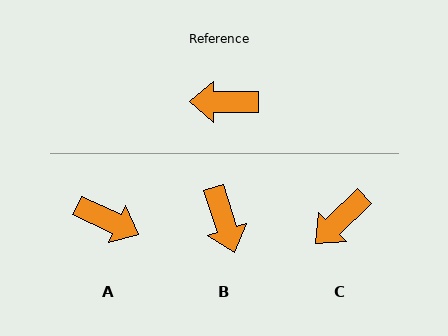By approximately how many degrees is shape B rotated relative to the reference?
Approximately 107 degrees counter-clockwise.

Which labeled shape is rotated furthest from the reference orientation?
A, about 155 degrees away.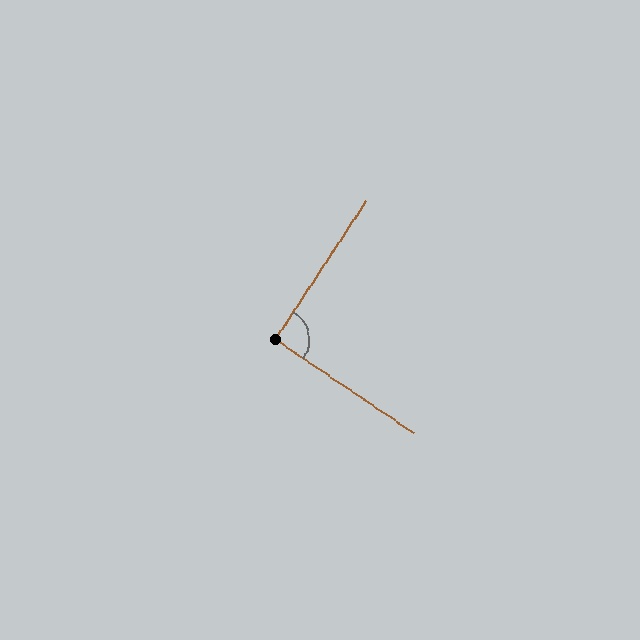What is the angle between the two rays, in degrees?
Approximately 91 degrees.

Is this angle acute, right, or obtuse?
It is approximately a right angle.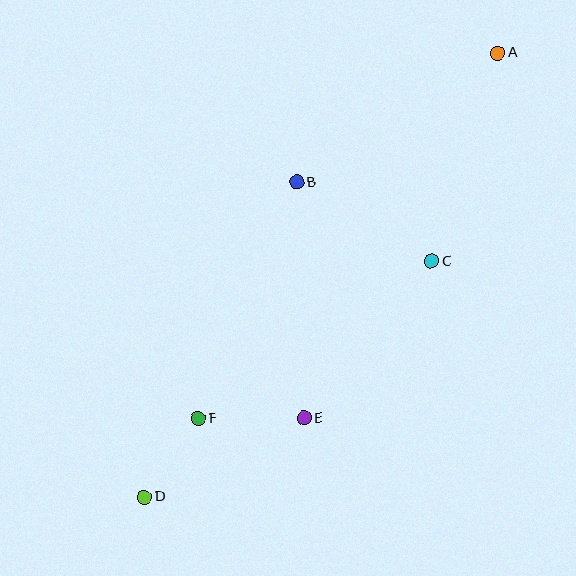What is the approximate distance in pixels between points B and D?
The distance between B and D is approximately 349 pixels.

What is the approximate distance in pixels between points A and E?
The distance between A and E is approximately 413 pixels.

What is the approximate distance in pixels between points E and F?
The distance between E and F is approximately 105 pixels.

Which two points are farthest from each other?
Points A and D are farthest from each other.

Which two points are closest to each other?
Points D and F are closest to each other.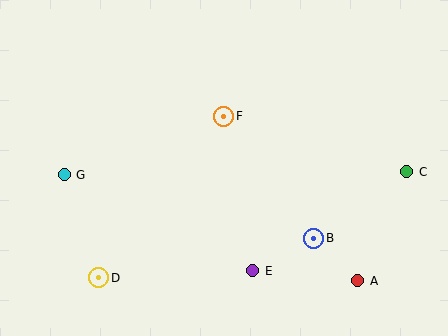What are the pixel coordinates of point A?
Point A is at (358, 281).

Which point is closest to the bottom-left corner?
Point D is closest to the bottom-left corner.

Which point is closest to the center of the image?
Point F at (224, 116) is closest to the center.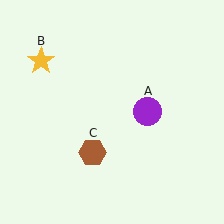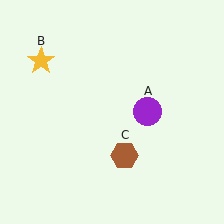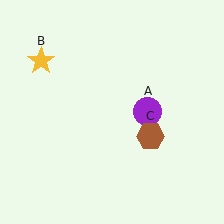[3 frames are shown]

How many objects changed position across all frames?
1 object changed position: brown hexagon (object C).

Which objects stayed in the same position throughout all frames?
Purple circle (object A) and yellow star (object B) remained stationary.